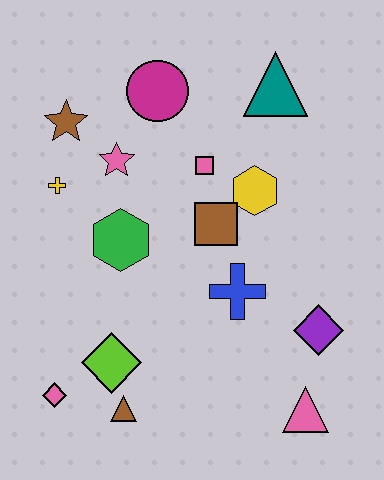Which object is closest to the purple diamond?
The pink triangle is closest to the purple diamond.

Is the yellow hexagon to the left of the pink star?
No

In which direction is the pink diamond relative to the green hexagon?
The pink diamond is below the green hexagon.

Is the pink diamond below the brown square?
Yes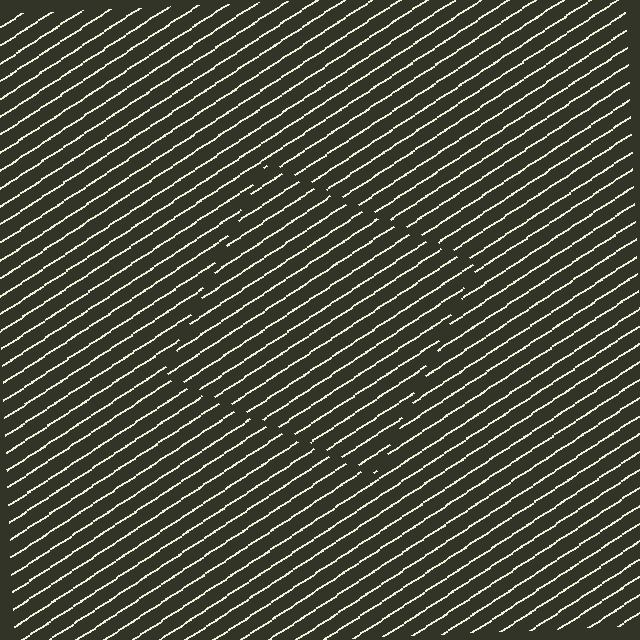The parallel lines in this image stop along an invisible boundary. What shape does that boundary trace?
An illusory square. The interior of the shape contains the same grating, shifted by half a period — the contour is defined by the phase discontinuity where line-ends from the inner and outer gratings abut.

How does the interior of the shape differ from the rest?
The interior of the shape contains the same grating, shifted by half a period — the contour is defined by the phase discontinuity where line-ends from the inner and outer gratings abut.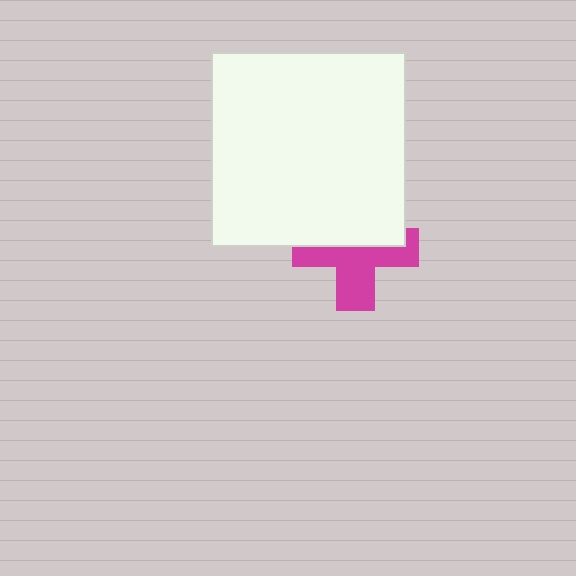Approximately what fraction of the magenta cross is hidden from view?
Roughly 47% of the magenta cross is hidden behind the white square.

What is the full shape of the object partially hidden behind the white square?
The partially hidden object is a magenta cross.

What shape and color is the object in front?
The object in front is a white square.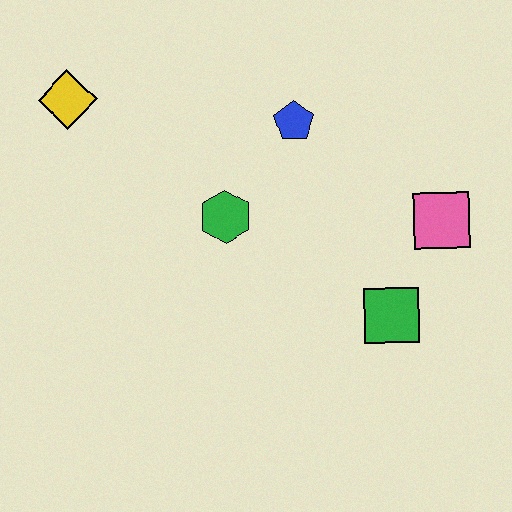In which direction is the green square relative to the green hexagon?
The green square is to the right of the green hexagon.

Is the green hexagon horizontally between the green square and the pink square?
No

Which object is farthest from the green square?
The yellow diamond is farthest from the green square.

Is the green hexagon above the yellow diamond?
No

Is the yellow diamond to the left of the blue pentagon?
Yes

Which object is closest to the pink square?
The green square is closest to the pink square.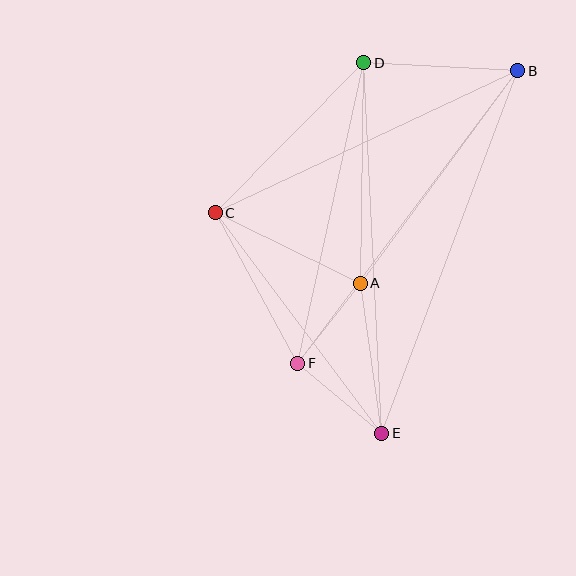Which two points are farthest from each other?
Points B and E are farthest from each other.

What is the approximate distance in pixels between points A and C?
The distance between A and C is approximately 161 pixels.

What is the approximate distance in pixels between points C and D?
The distance between C and D is approximately 211 pixels.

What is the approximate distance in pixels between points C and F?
The distance between C and F is approximately 172 pixels.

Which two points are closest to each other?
Points A and F are closest to each other.